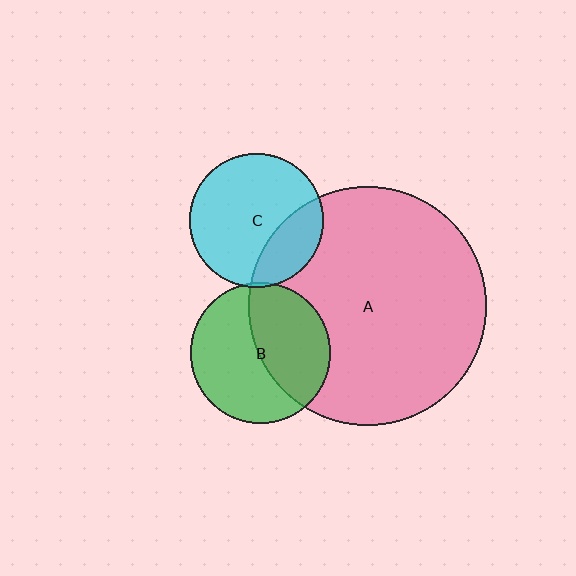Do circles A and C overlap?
Yes.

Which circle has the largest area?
Circle A (pink).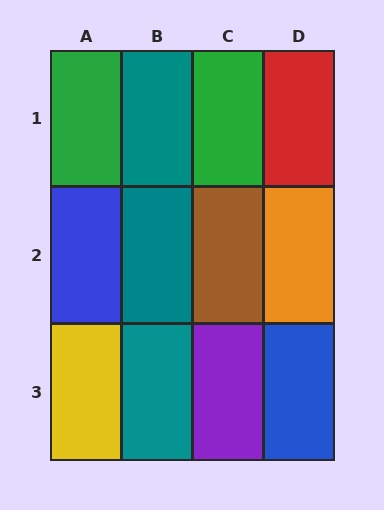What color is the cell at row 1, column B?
Teal.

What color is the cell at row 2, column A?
Blue.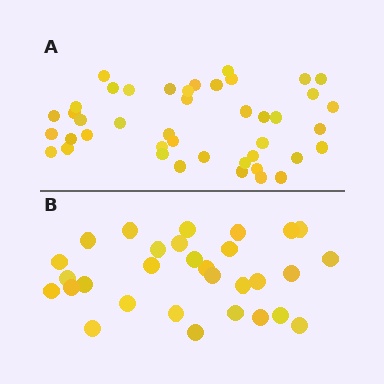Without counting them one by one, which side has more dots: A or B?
Region A (the top region) has more dots.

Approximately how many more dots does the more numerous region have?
Region A has approximately 15 more dots than region B.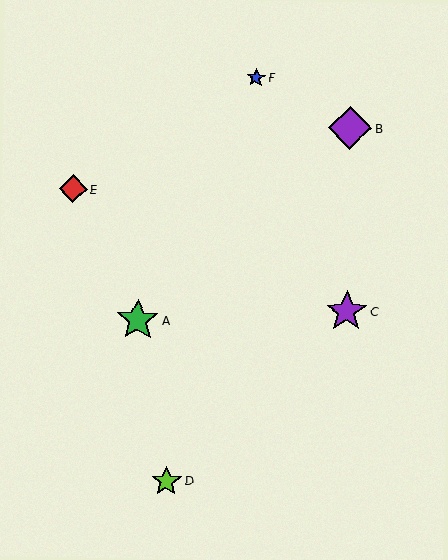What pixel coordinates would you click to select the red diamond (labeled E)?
Click at (73, 189) to select the red diamond E.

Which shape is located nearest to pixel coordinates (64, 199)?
The red diamond (labeled E) at (73, 189) is nearest to that location.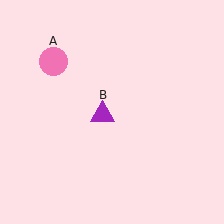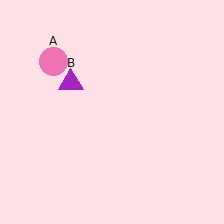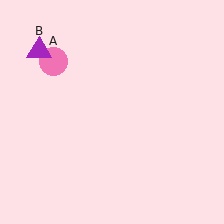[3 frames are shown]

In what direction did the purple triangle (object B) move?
The purple triangle (object B) moved up and to the left.